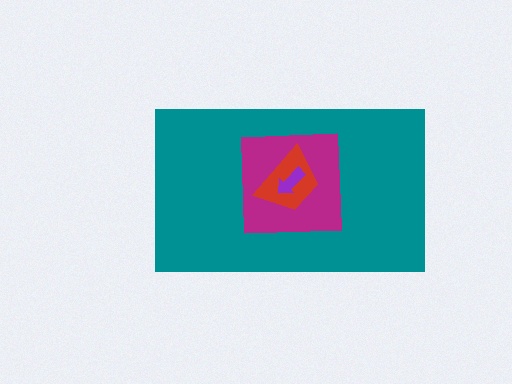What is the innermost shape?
The purple arrow.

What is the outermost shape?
The teal rectangle.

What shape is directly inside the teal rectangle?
The magenta square.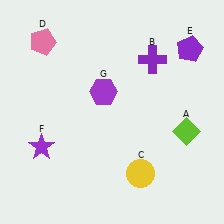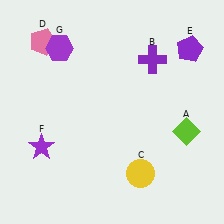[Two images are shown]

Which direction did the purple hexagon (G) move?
The purple hexagon (G) moved left.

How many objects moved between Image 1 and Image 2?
1 object moved between the two images.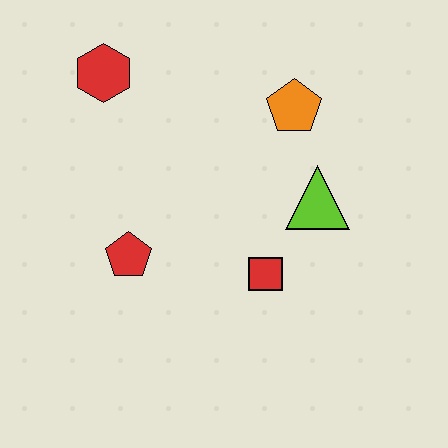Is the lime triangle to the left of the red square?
No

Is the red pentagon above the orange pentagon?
No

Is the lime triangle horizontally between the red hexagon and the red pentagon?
No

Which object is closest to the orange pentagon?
The lime triangle is closest to the orange pentagon.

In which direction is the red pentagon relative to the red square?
The red pentagon is to the left of the red square.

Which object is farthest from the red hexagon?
The red square is farthest from the red hexagon.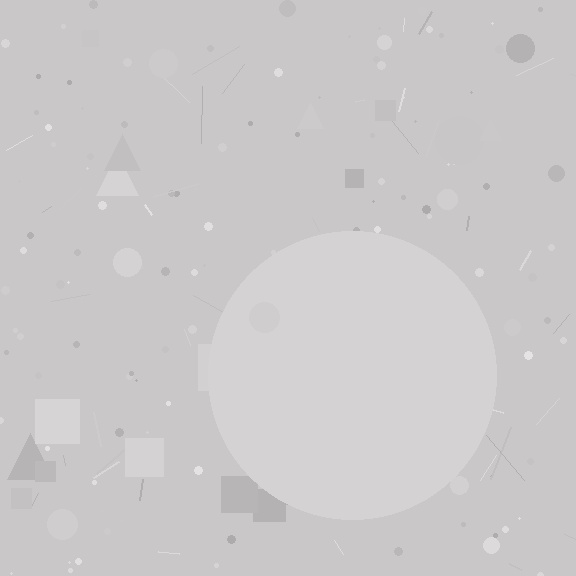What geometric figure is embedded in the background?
A circle is embedded in the background.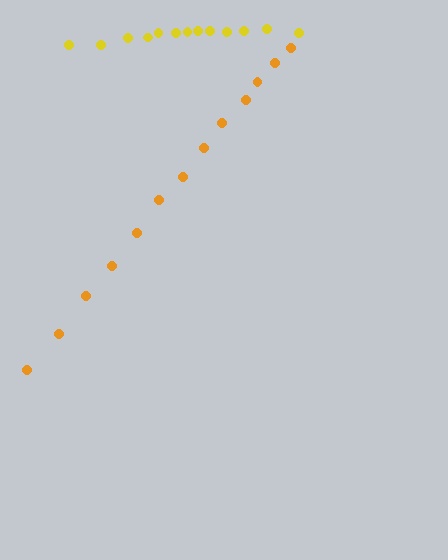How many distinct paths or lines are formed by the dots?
There are 2 distinct paths.